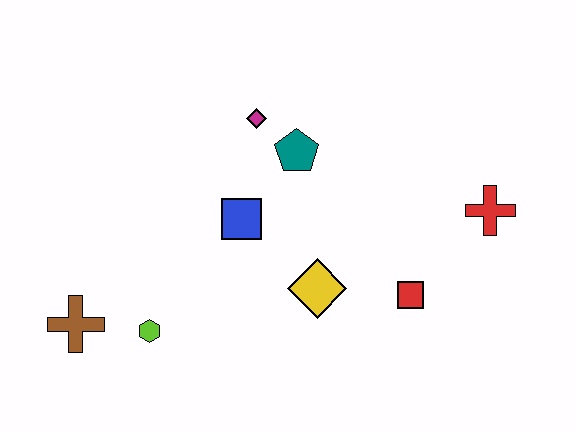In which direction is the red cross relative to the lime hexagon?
The red cross is to the right of the lime hexagon.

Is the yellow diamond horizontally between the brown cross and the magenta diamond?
No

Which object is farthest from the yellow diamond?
The brown cross is farthest from the yellow diamond.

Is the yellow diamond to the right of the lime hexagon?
Yes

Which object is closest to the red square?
The yellow diamond is closest to the red square.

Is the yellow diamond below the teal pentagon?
Yes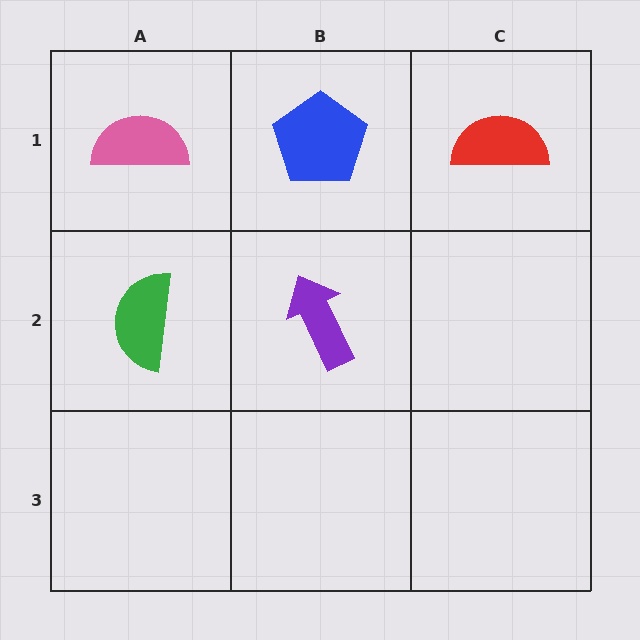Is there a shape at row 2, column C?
No, that cell is empty.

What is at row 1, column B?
A blue pentagon.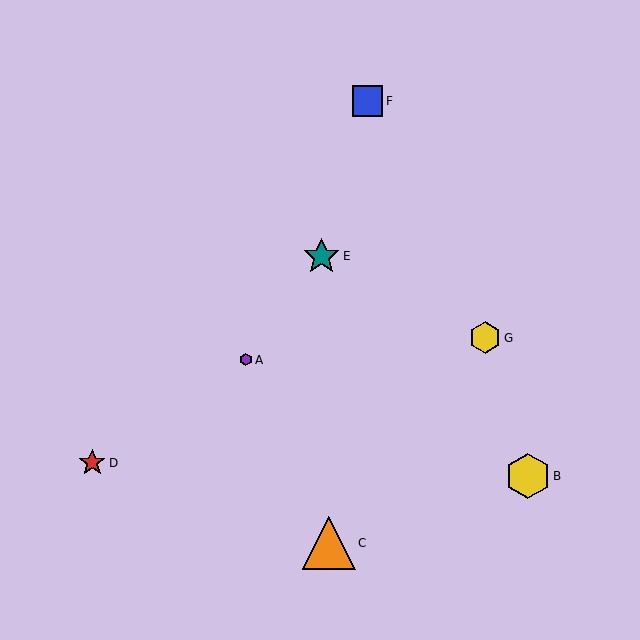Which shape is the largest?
The orange triangle (labeled C) is the largest.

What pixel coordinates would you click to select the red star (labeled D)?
Click at (92, 463) to select the red star D.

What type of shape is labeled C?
Shape C is an orange triangle.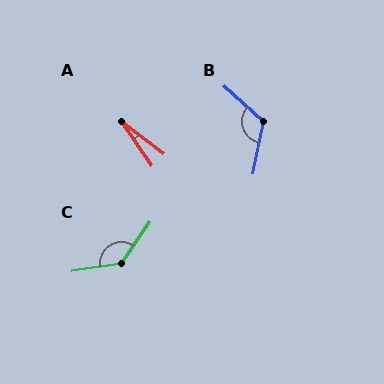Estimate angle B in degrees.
Approximately 121 degrees.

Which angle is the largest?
C, at approximately 133 degrees.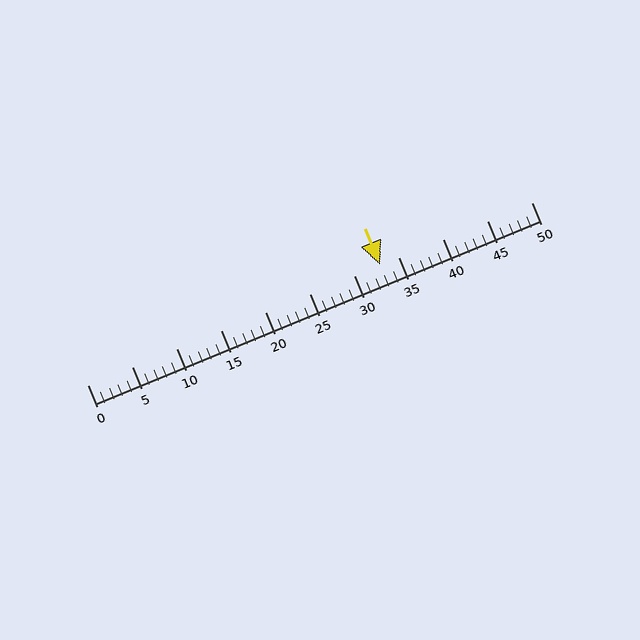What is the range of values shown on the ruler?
The ruler shows values from 0 to 50.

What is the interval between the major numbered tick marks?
The major tick marks are spaced 5 units apart.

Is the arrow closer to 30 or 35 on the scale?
The arrow is closer to 35.